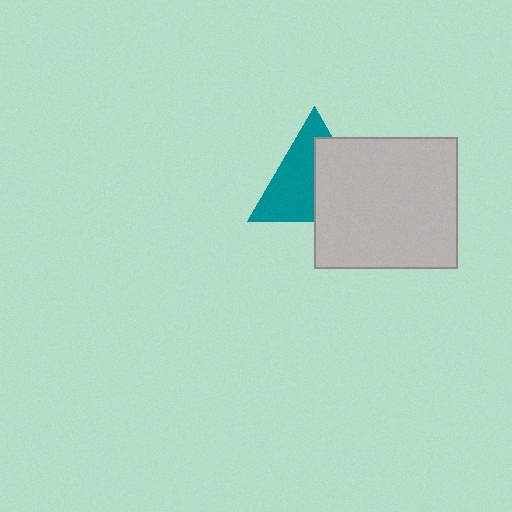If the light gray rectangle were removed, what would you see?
You would see the complete teal triangle.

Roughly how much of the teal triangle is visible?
About half of it is visible (roughly 53%).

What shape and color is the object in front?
The object in front is a light gray rectangle.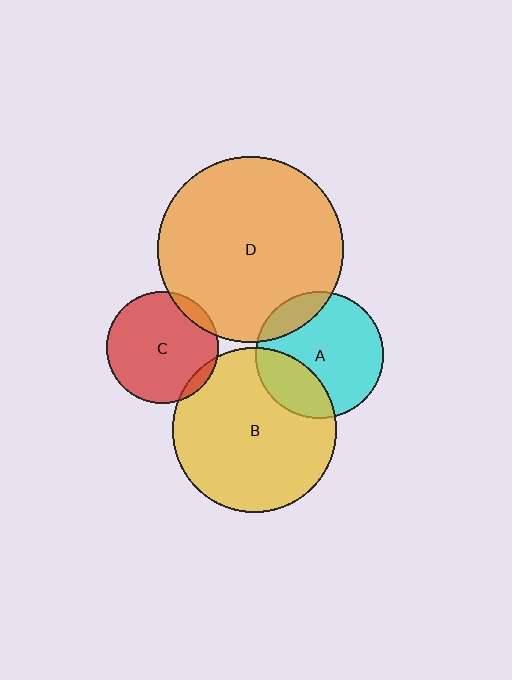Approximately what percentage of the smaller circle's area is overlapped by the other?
Approximately 15%.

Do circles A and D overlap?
Yes.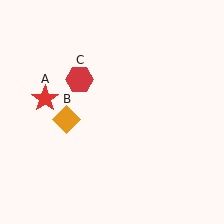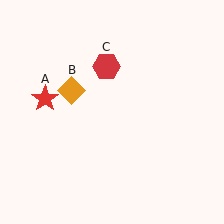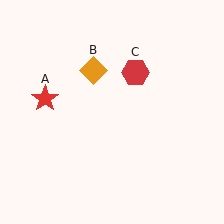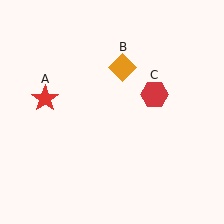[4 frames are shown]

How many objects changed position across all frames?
2 objects changed position: orange diamond (object B), red hexagon (object C).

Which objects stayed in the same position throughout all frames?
Red star (object A) remained stationary.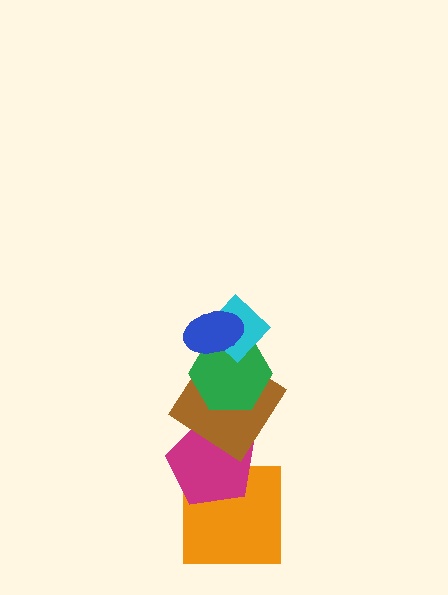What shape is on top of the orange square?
The magenta pentagon is on top of the orange square.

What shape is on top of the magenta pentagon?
The brown diamond is on top of the magenta pentagon.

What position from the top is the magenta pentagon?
The magenta pentagon is 5th from the top.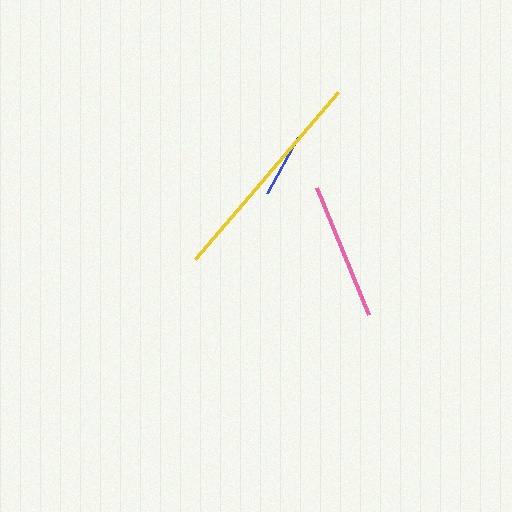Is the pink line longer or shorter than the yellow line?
The yellow line is longer than the pink line.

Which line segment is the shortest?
The blue line is the shortest at approximately 64 pixels.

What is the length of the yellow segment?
The yellow segment is approximately 221 pixels long.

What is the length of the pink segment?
The pink segment is approximately 138 pixels long.